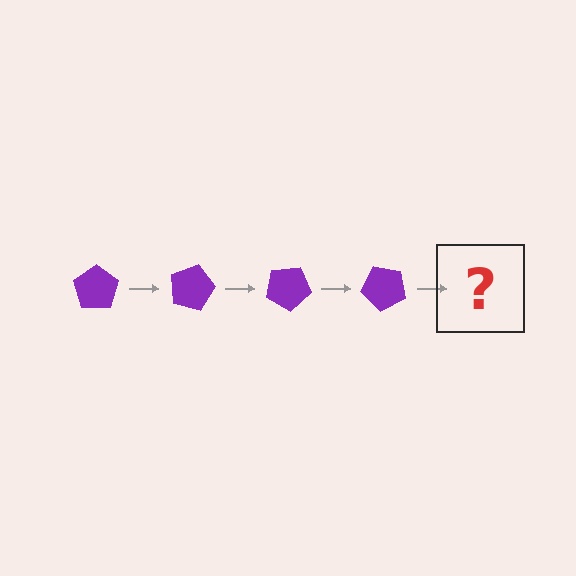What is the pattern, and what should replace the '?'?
The pattern is that the pentagon rotates 15 degrees each step. The '?' should be a purple pentagon rotated 60 degrees.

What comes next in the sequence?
The next element should be a purple pentagon rotated 60 degrees.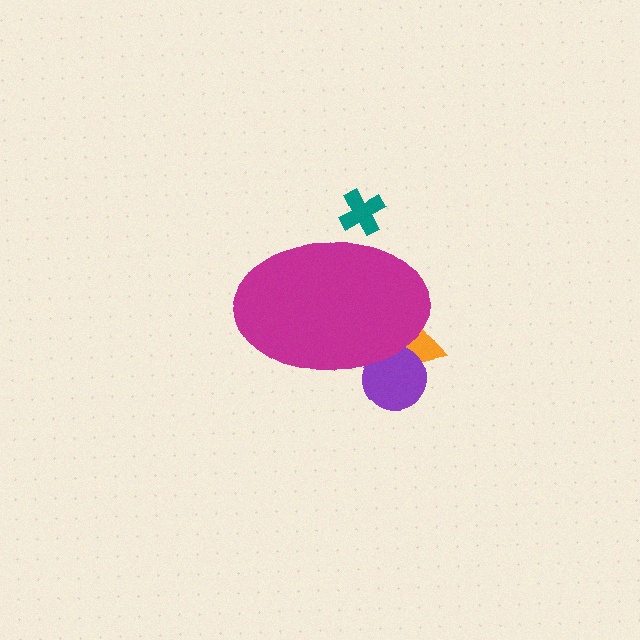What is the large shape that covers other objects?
A magenta ellipse.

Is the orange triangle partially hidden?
Yes, the orange triangle is partially hidden behind the magenta ellipse.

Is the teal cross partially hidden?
Yes, the teal cross is partially hidden behind the magenta ellipse.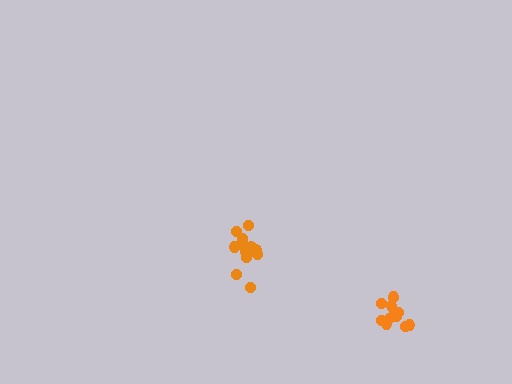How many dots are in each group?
Group 1: 15 dots, Group 2: 12 dots (27 total).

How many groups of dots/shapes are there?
There are 2 groups.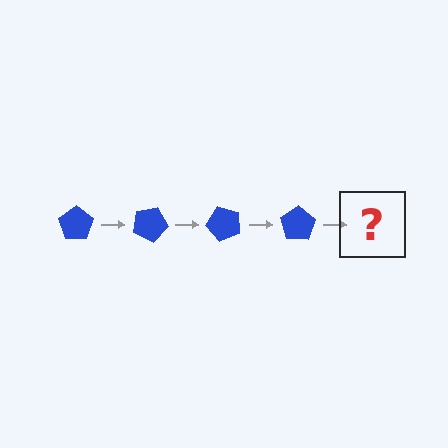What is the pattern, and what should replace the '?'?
The pattern is that the pentagon rotates 25 degrees each step. The '?' should be a blue pentagon rotated 100 degrees.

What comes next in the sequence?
The next element should be a blue pentagon rotated 100 degrees.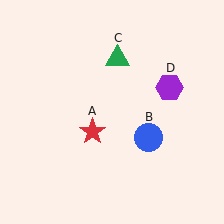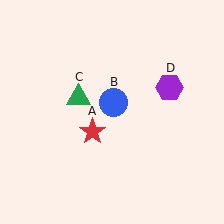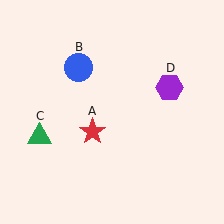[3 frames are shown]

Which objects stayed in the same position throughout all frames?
Red star (object A) and purple hexagon (object D) remained stationary.